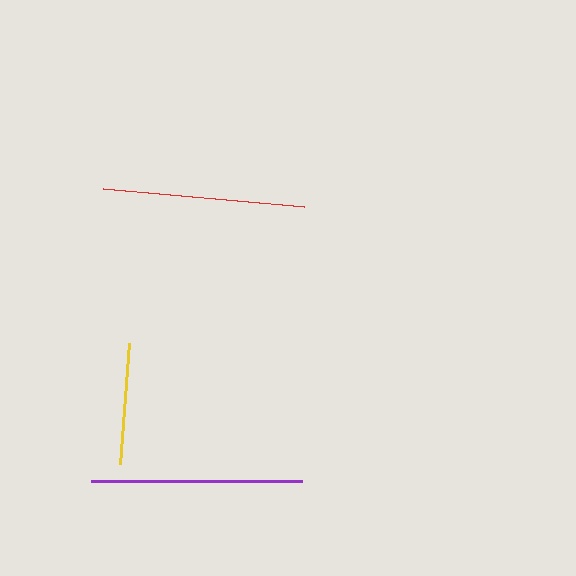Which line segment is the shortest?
The yellow line is the shortest at approximately 121 pixels.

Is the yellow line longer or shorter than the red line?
The red line is longer than the yellow line.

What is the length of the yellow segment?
The yellow segment is approximately 121 pixels long.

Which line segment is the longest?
The purple line is the longest at approximately 211 pixels.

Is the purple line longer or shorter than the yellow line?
The purple line is longer than the yellow line.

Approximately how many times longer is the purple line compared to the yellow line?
The purple line is approximately 1.7 times the length of the yellow line.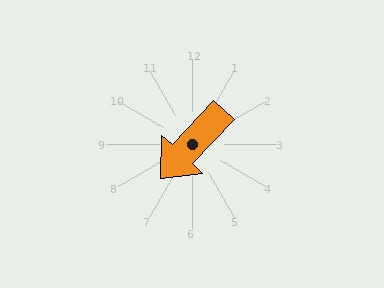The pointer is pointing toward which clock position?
Roughly 7 o'clock.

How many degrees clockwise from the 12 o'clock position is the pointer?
Approximately 223 degrees.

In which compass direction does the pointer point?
Southwest.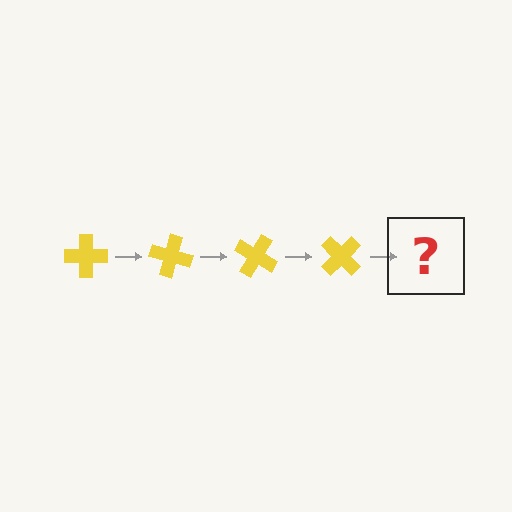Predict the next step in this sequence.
The next step is a yellow cross rotated 60 degrees.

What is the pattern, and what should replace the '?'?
The pattern is that the cross rotates 15 degrees each step. The '?' should be a yellow cross rotated 60 degrees.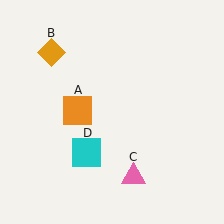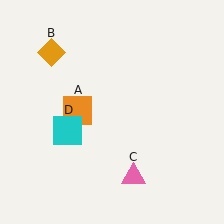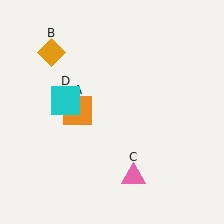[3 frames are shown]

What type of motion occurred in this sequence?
The cyan square (object D) rotated clockwise around the center of the scene.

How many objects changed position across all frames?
1 object changed position: cyan square (object D).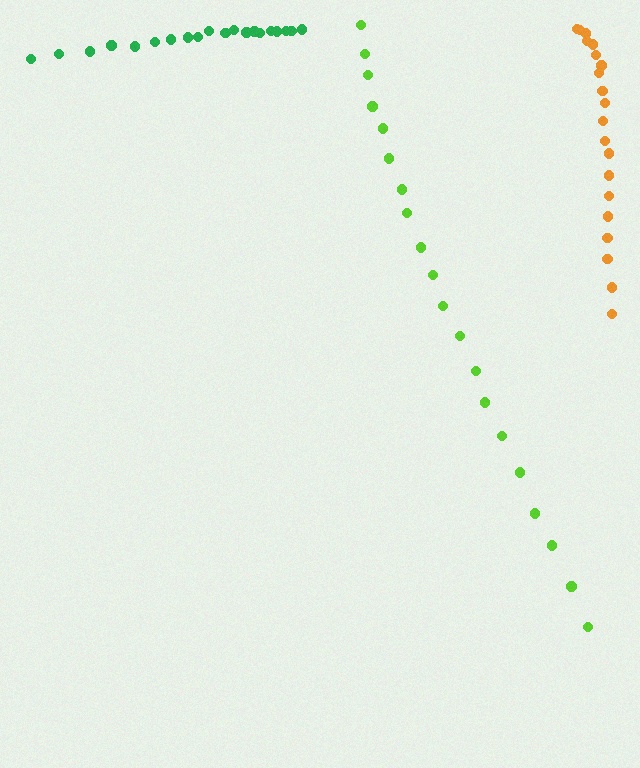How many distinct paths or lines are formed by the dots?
There are 3 distinct paths.